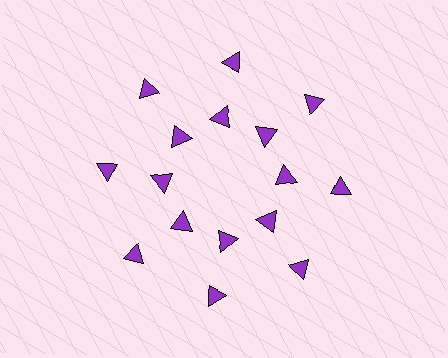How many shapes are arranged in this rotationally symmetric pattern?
There are 16 shapes, arranged in 8 groups of 2.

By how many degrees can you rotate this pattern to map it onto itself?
The pattern maps onto itself every 45 degrees of rotation.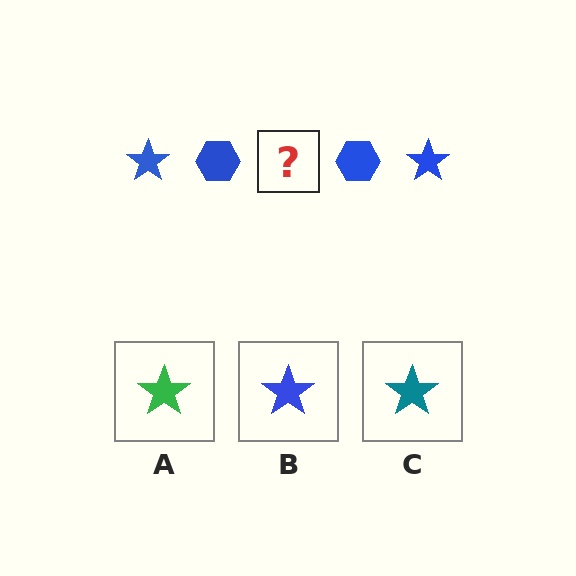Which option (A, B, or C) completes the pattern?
B.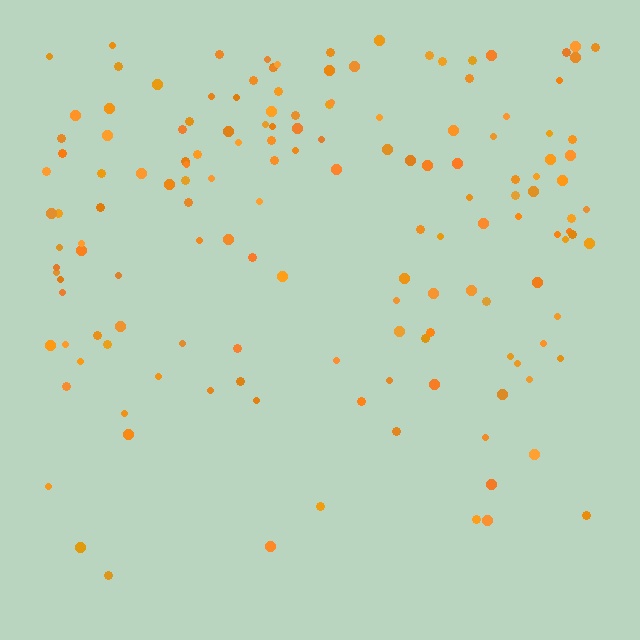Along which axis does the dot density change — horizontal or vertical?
Vertical.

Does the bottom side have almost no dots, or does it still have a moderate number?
Still a moderate number, just noticeably fewer than the top.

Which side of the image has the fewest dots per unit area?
The bottom.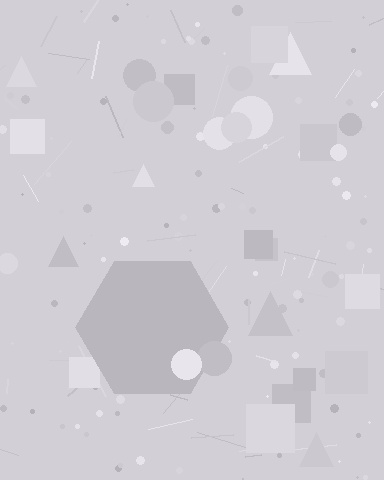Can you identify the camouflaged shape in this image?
The camouflaged shape is a hexagon.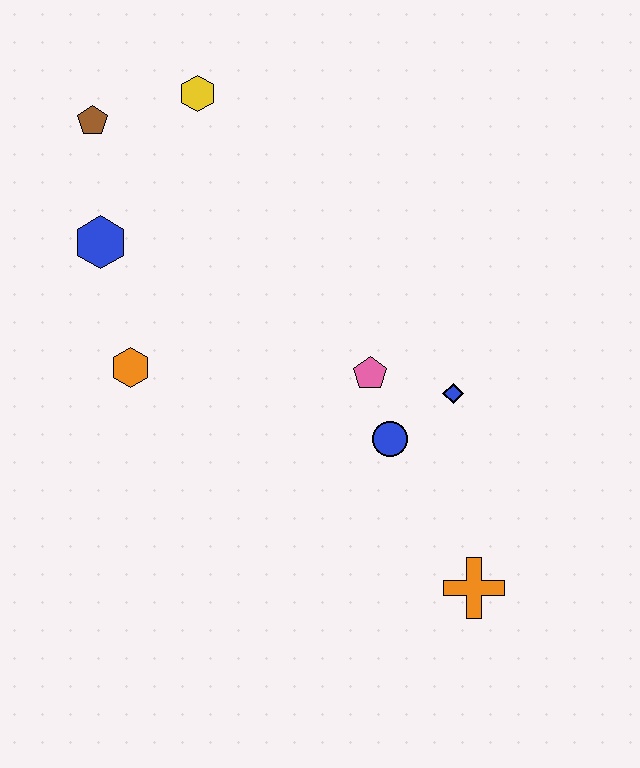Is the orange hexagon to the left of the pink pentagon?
Yes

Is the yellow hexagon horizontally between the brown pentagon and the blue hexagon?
No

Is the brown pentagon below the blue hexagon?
No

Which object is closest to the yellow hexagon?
The brown pentagon is closest to the yellow hexagon.